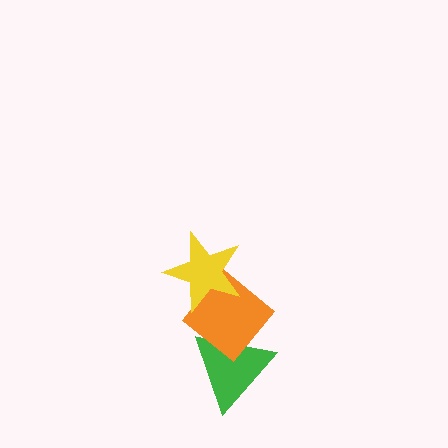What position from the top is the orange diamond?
The orange diamond is 2nd from the top.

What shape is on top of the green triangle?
The orange diamond is on top of the green triangle.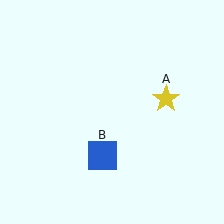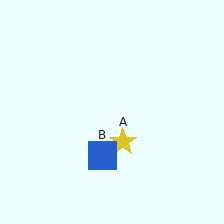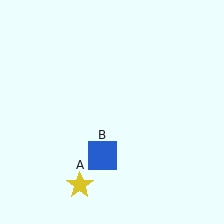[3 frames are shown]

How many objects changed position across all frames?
1 object changed position: yellow star (object A).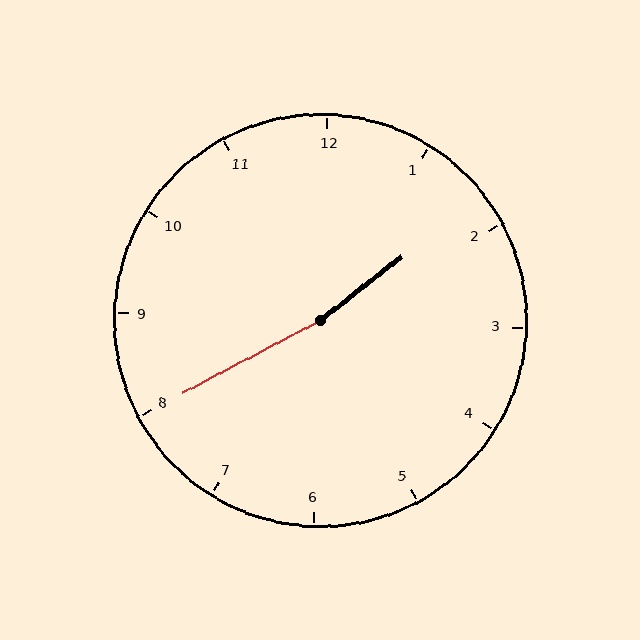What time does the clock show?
1:40.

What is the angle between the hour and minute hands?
Approximately 170 degrees.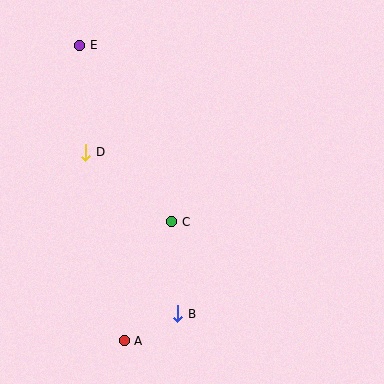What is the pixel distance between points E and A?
The distance between E and A is 299 pixels.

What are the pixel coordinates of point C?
Point C is at (172, 222).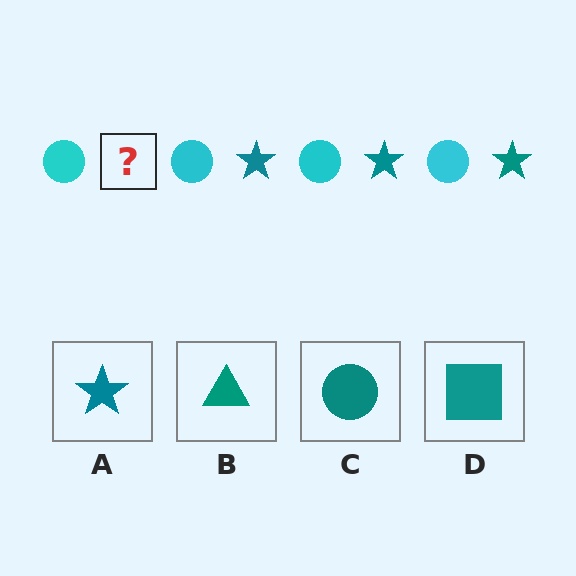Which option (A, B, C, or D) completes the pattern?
A.